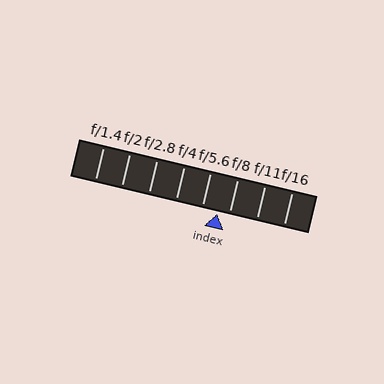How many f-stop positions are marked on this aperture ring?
There are 8 f-stop positions marked.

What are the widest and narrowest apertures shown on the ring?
The widest aperture shown is f/1.4 and the narrowest is f/16.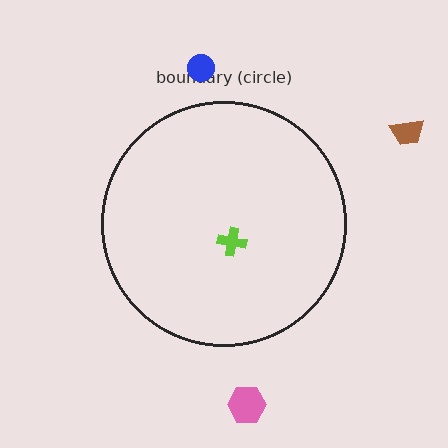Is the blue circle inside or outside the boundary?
Outside.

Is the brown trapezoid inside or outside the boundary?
Outside.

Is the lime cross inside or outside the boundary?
Inside.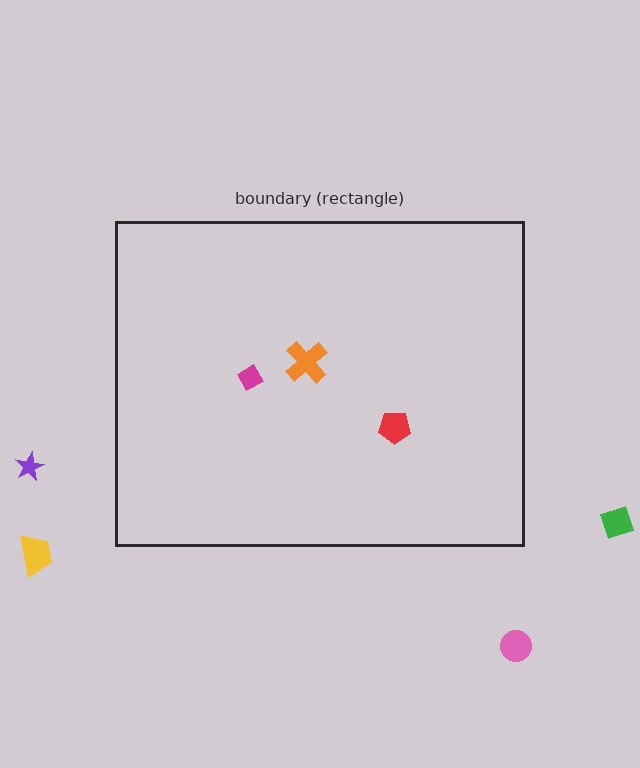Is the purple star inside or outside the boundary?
Outside.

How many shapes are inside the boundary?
3 inside, 4 outside.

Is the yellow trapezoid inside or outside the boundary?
Outside.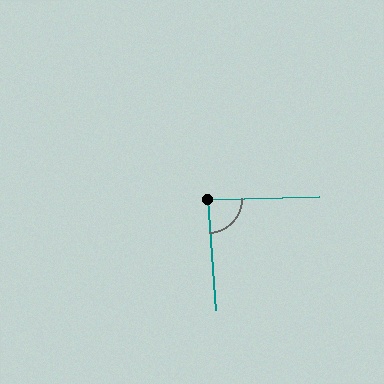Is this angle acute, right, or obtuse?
It is approximately a right angle.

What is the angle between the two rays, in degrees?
Approximately 88 degrees.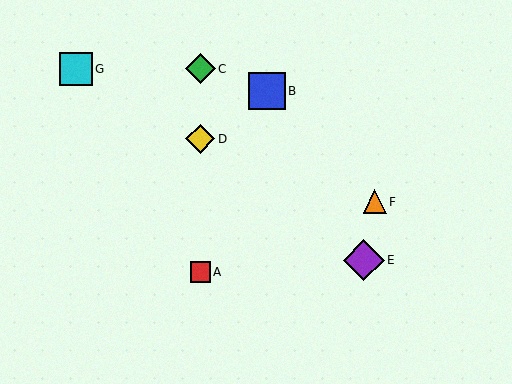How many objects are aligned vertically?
3 objects (A, C, D) are aligned vertically.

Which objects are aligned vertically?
Objects A, C, D are aligned vertically.